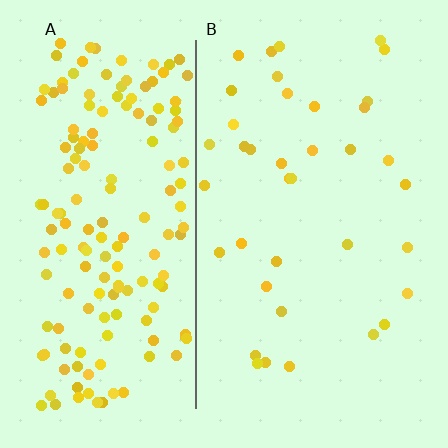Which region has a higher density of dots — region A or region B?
A (the left).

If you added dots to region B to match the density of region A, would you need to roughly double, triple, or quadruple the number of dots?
Approximately quadruple.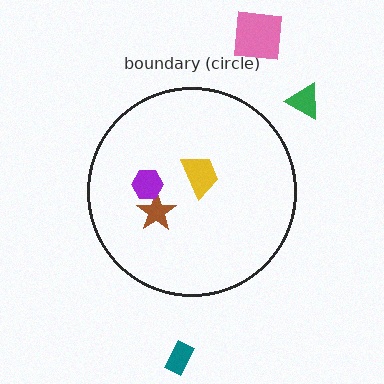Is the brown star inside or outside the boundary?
Inside.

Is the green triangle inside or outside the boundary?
Outside.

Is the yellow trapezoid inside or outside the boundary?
Inside.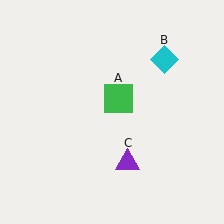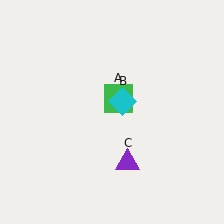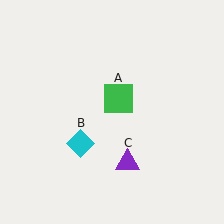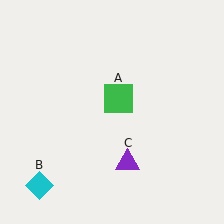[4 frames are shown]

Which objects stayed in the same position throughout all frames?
Green square (object A) and purple triangle (object C) remained stationary.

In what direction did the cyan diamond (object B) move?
The cyan diamond (object B) moved down and to the left.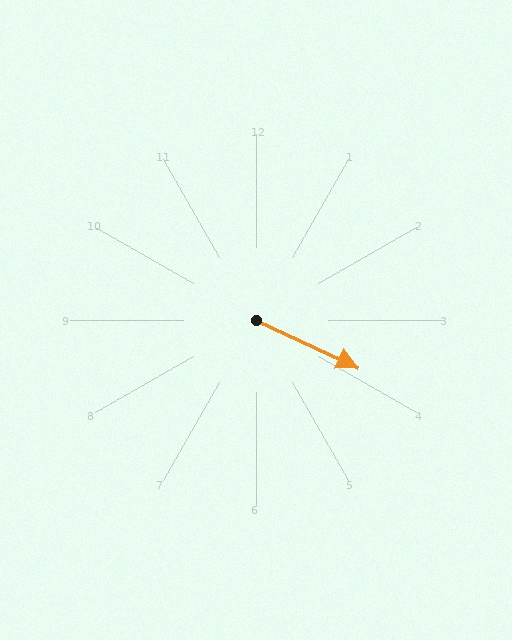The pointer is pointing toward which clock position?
Roughly 4 o'clock.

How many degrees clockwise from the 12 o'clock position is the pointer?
Approximately 115 degrees.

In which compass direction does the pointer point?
Southeast.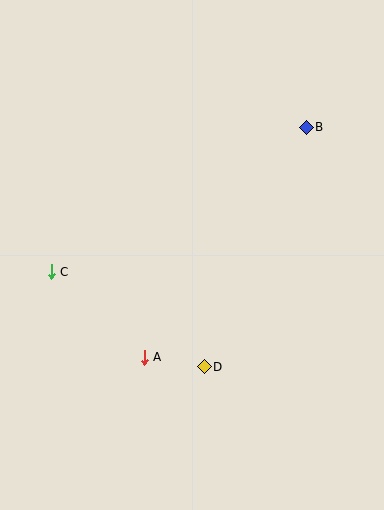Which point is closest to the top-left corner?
Point C is closest to the top-left corner.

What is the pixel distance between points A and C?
The distance between A and C is 126 pixels.